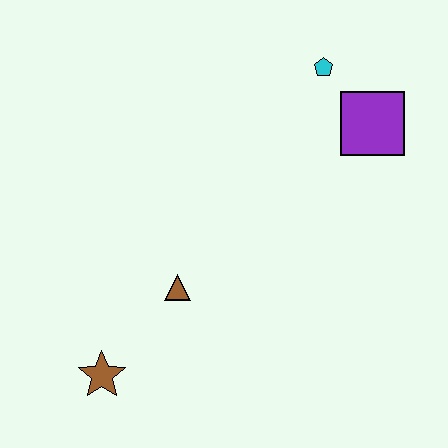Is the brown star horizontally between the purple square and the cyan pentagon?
No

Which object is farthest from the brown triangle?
The cyan pentagon is farthest from the brown triangle.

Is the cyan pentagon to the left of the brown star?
No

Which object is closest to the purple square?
The cyan pentagon is closest to the purple square.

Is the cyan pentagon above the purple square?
Yes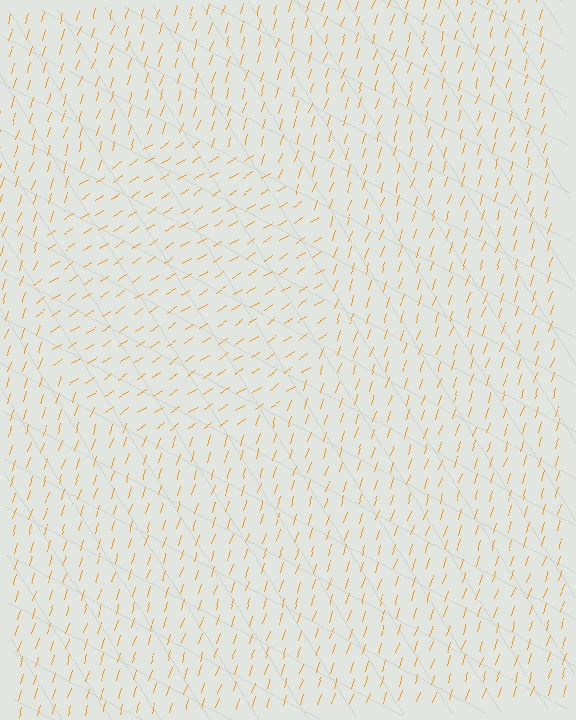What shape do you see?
I see a circle.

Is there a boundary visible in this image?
Yes, there is a texture boundary formed by a change in line orientation.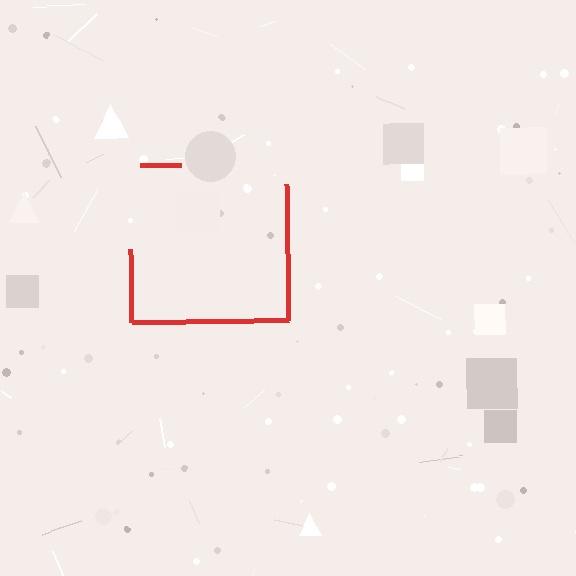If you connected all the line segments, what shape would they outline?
They would outline a square.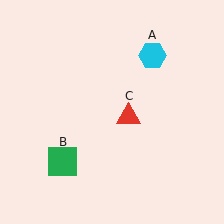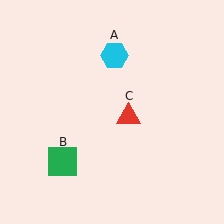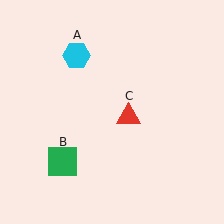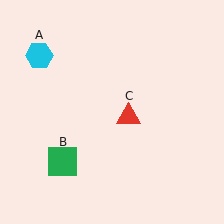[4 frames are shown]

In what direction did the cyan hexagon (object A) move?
The cyan hexagon (object A) moved left.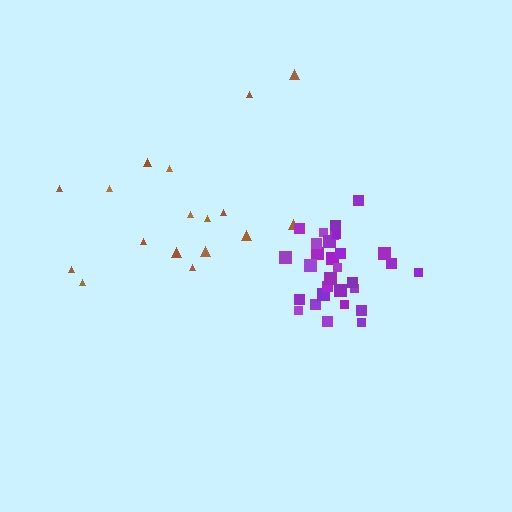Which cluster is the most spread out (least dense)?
Brown.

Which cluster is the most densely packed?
Purple.